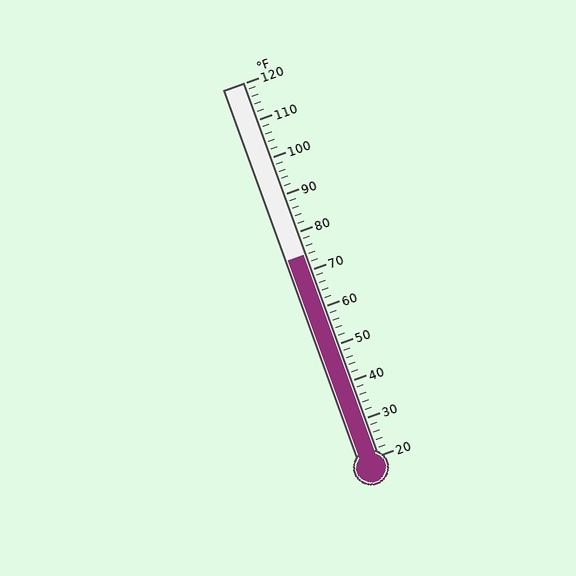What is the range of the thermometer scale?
The thermometer scale ranges from 20°F to 120°F.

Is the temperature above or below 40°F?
The temperature is above 40°F.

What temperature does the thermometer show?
The thermometer shows approximately 74°F.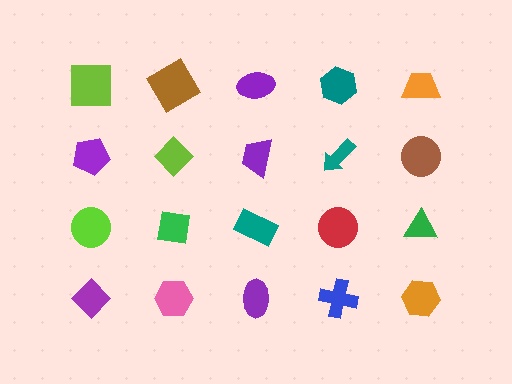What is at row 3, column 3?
A teal rectangle.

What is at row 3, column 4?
A red circle.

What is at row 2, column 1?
A purple pentagon.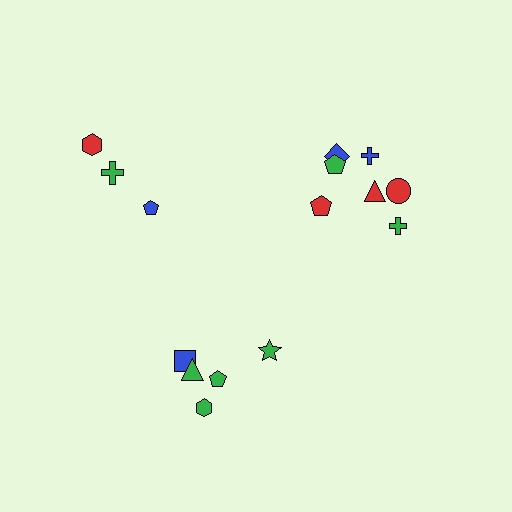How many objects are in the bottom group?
There are 5 objects.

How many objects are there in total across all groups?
There are 15 objects.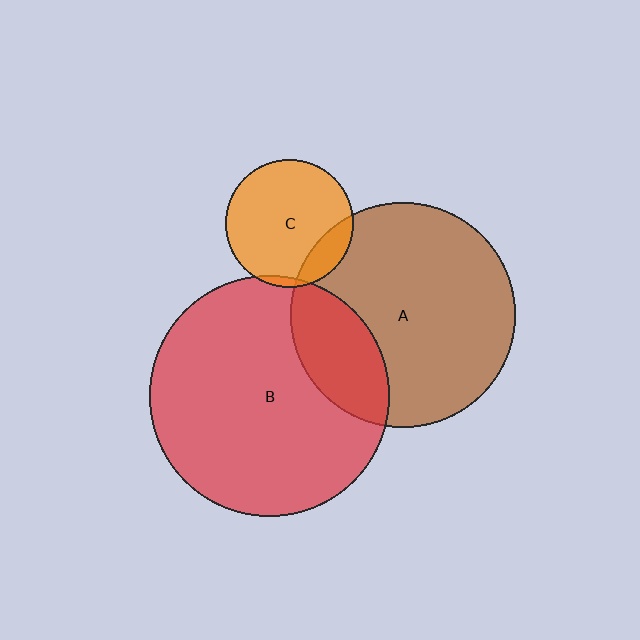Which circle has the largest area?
Circle B (red).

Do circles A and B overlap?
Yes.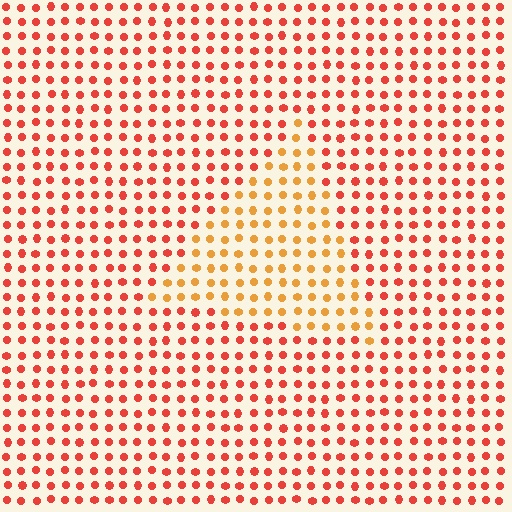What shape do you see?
I see a triangle.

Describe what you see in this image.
The image is filled with small red elements in a uniform arrangement. A triangle-shaped region is visible where the elements are tinted to a slightly different hue, forming a subtle color boundary.